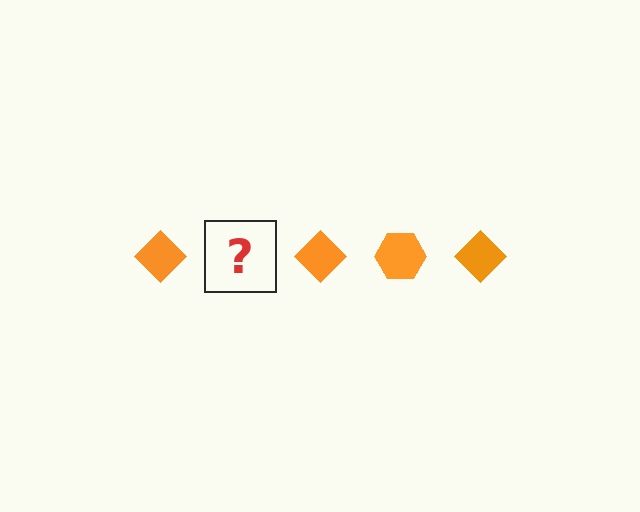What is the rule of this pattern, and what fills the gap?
The rule is that the pattern cycles through diamond, hexagon shapes in orange. The gap should be filled with an orange hexagon.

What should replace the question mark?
The question mark should be replaced with an orange hexagon.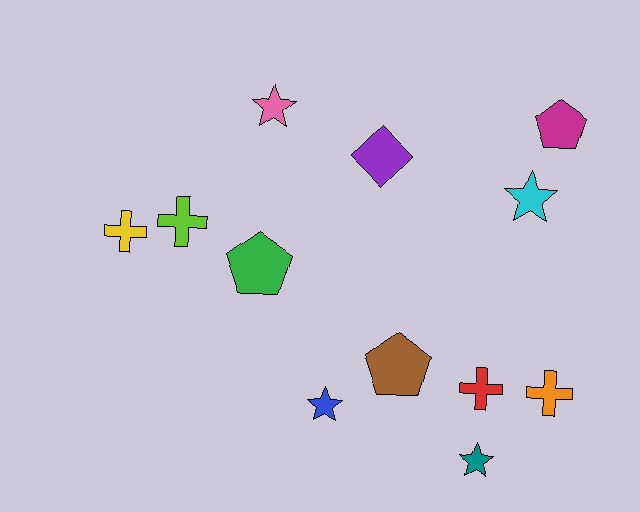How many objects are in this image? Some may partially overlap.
There are 12 objects.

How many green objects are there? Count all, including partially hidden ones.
There is 1 green object.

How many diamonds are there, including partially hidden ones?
There is 1 diamond.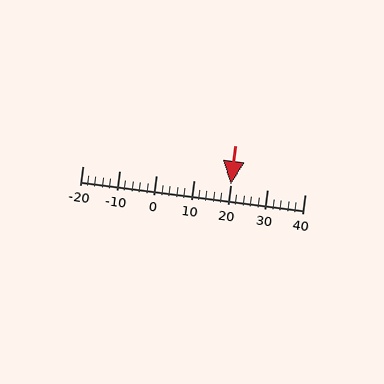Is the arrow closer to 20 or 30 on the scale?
The arrow is closer to 20.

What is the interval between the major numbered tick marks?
The major tick marks are spaced 10 units apart.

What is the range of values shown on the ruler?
The ruler shows values from -20 to 40.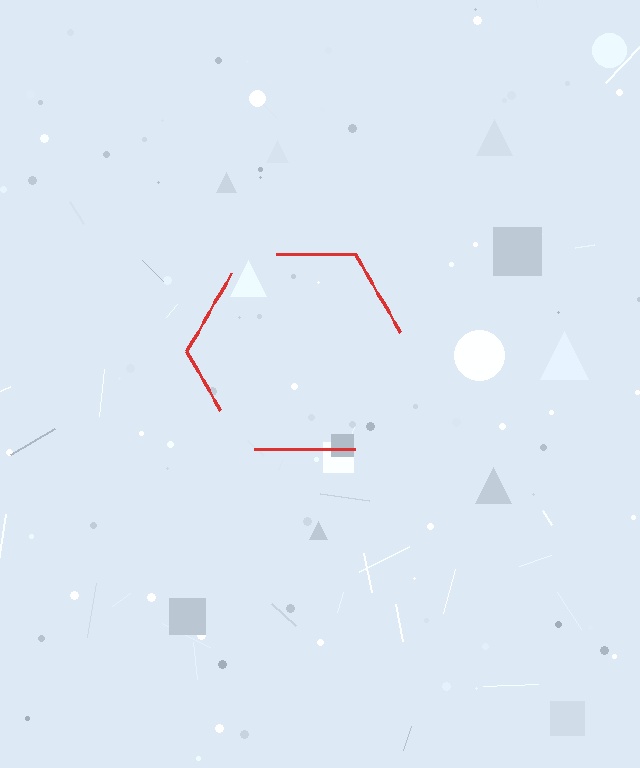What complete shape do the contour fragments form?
The contour fragments form a hexagon.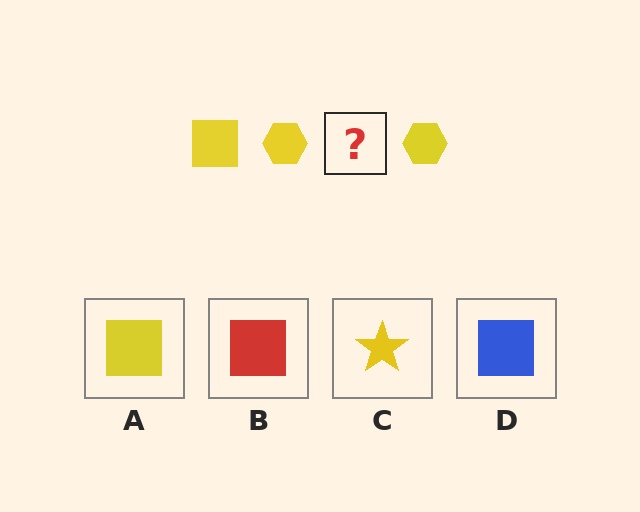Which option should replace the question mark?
Option A.